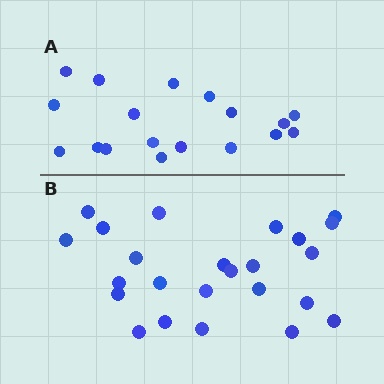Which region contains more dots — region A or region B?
Region B (the bottom region) has more dots.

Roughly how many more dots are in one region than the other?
Region B has about 6 more dots than region A.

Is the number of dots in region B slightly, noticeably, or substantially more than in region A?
Region B has noticeably more, but not dramatically so. The ratio is roughly 1.3 to 1.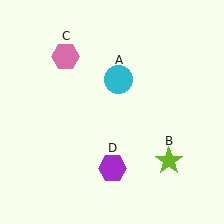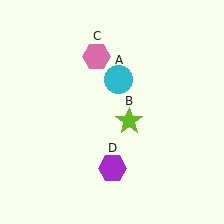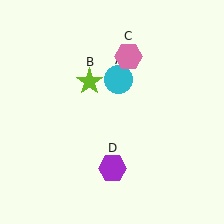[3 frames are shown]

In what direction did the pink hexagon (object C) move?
The pink hexagon (object C) moved right.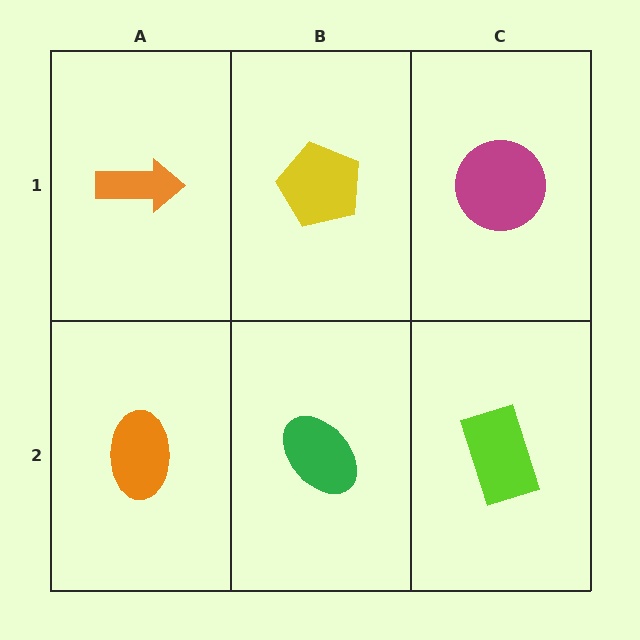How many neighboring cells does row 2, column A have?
2.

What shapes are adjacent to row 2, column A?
An orange arrow (row 1, column A), a green ellipse (row 2, column B).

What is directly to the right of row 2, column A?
A green ellipse.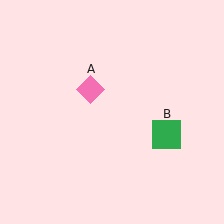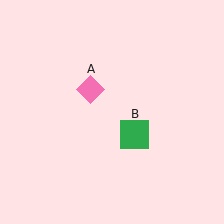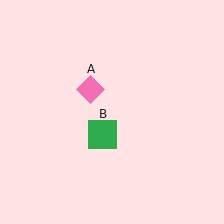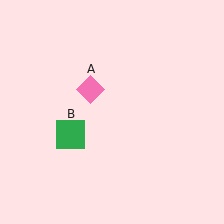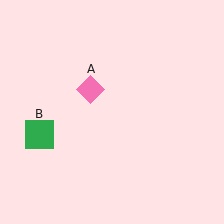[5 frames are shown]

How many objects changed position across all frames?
1 object changed position: green square (object B).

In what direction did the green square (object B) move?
The green square (object B) moved left.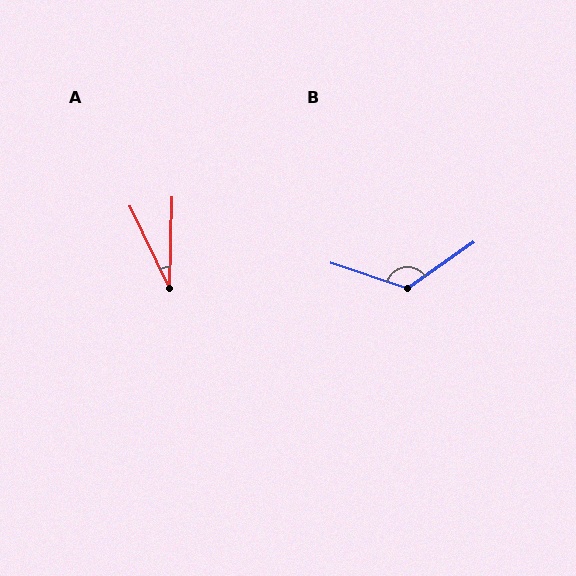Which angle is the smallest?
A, at approximately 27 degrees.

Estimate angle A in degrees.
Approximately 27 degrees.